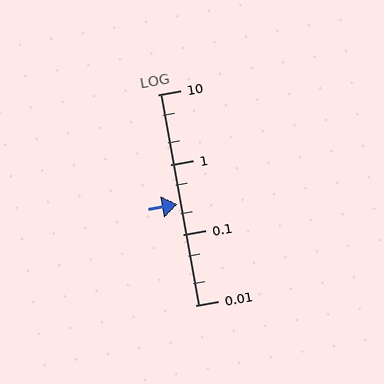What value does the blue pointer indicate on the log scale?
The pointer indicates approximately 0.27.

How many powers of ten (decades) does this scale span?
The scale spans 3 decades, from 0.01 to 10.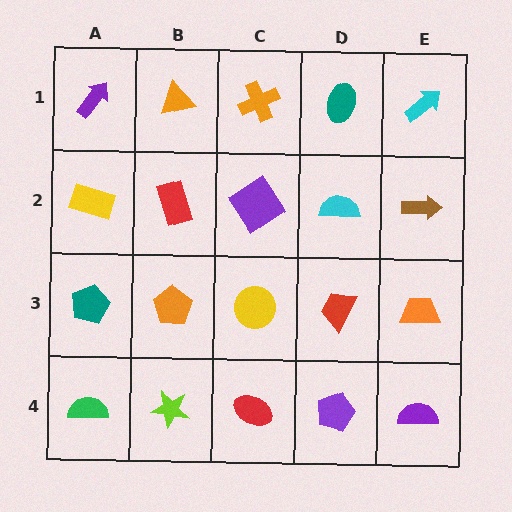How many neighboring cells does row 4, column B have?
3.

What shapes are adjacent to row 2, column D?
A teal ellipse (row 1, column D), a red trapezoid (row 3, column D), a purple diamond (row 2, column C), a brown arrow (row 2, column E).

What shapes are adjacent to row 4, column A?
A teal pentagon (row 3, column A), a lime star (row 4, column B).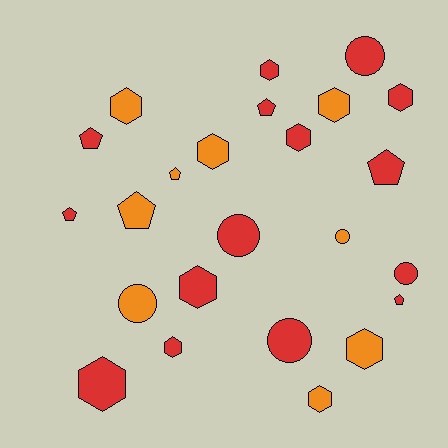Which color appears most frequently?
Red, with 15 objects.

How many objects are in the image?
There are 24 objects.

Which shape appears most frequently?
Hexagon, with 11 objects.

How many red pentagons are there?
There are 5 red pentagons.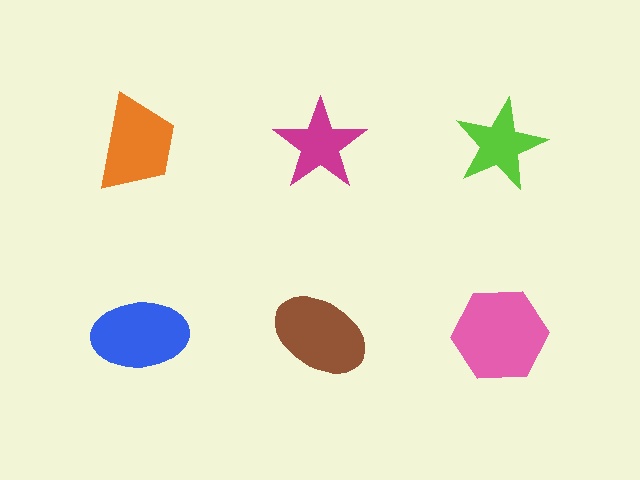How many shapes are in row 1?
3 shapes.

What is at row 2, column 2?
A brown ellipse.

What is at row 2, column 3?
A pink hexagon.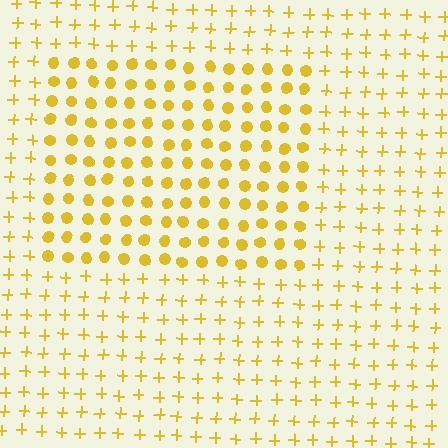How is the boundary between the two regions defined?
The boundary is defined by a change in element shape: circles inside vs. plus signs outside. All elements share the same color and spacing.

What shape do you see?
I see a rectangle.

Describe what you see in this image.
The image is filled with small yellow elements arranged in a uniform grid. A rectangle-shaped region contains circles, while the surrounding area contains plus signs. The boundary is defined purely by the change in element shape.